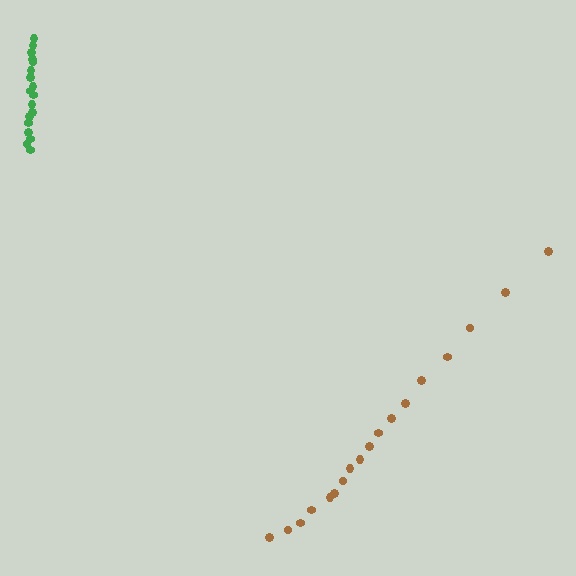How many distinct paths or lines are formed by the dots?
There are 2 distinct paths.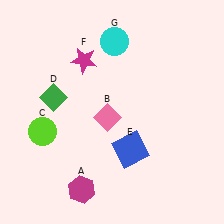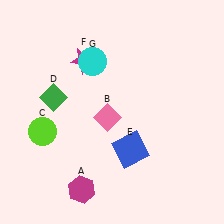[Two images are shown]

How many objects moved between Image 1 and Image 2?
1 object moved between the two images.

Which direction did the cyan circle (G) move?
The cyan circle (G) moved left.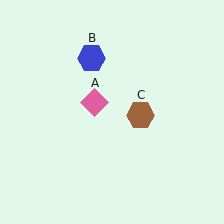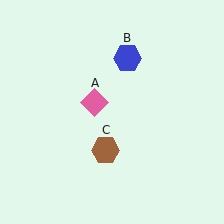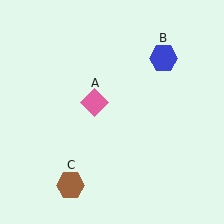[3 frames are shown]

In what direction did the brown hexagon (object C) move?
The brown hexagon (object C) moved down and to the left.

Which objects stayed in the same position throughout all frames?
Pink diamond (object A) remained stationary.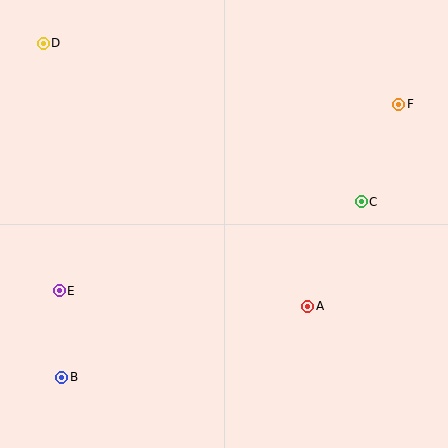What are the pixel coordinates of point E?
Point E is at (59, 291).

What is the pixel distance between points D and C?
The distance between D and C is 355 pixels.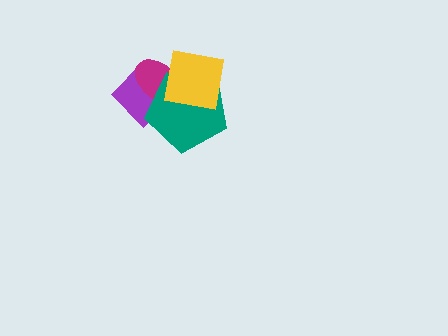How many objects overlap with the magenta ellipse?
3 objects overlap with the magenta ellipse.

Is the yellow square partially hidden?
No, no other shape covers it.